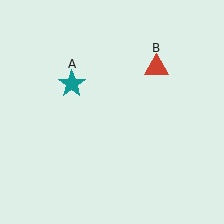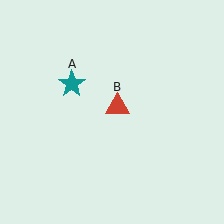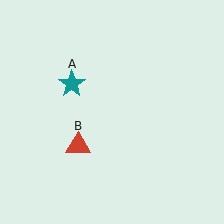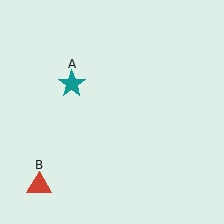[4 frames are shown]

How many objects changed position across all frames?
1 object changed position: red triangle (object B).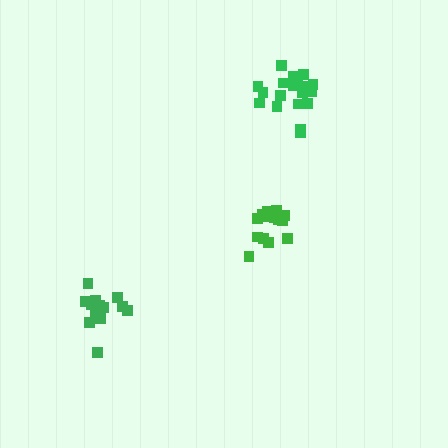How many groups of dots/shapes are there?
There are 3 groups.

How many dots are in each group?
Group 1: 14 dots, Group 2: 19 dots, Group 3: 16 dots (49 total).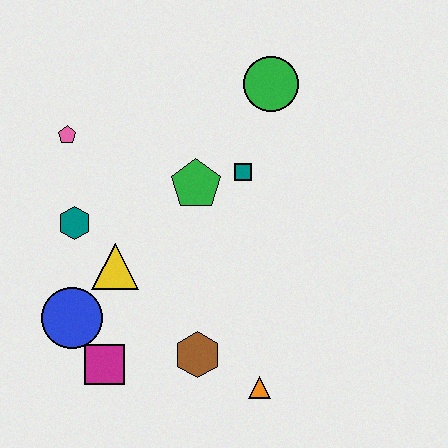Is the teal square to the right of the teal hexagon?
Yes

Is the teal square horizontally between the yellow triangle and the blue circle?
No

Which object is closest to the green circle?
The teal square is closest to the green circle.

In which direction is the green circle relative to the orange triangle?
The green circle is above the orange triangle.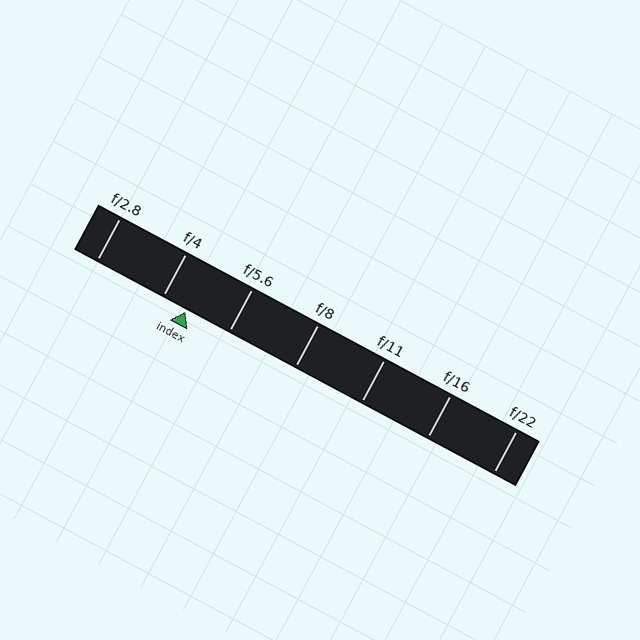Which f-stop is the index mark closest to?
The index mark is closest to f/4.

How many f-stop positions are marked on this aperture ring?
There are 7 f-stop positions marked.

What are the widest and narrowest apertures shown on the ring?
The widest aperture shown is f/2.8 and the narrowest is f/22.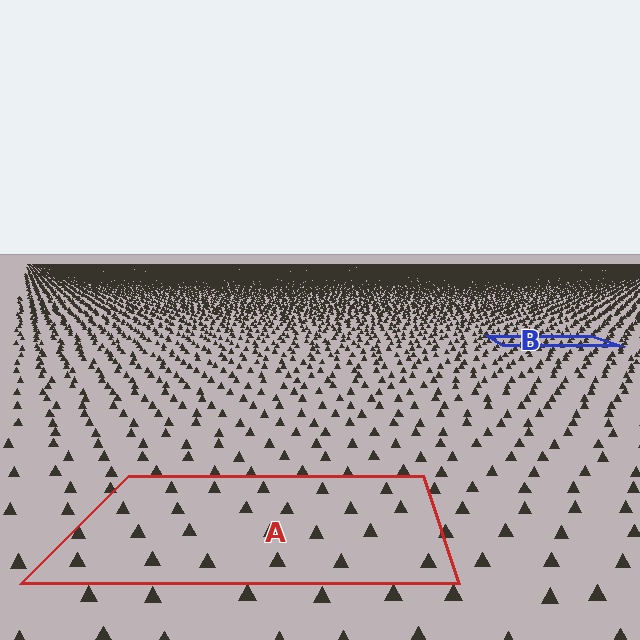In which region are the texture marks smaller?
The texture marks are smaller in region B, because it is farther away.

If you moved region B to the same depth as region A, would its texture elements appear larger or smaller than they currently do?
They would appear larger. At a closer depth, the same texture elements are projected at a bigger on-screen size.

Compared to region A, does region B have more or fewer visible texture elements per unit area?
Region B has more texture elements per unit area — they are packed more densely because it is farther away.